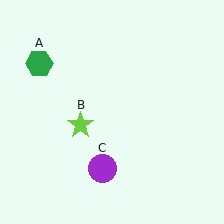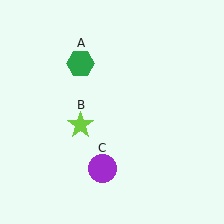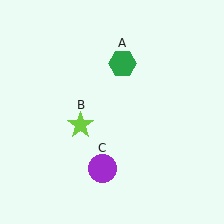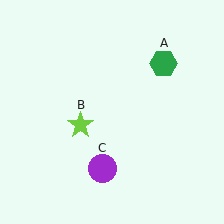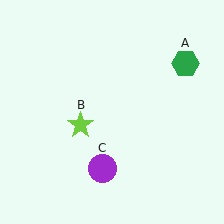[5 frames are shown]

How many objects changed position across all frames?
1 object changed position: green hexagon (object A).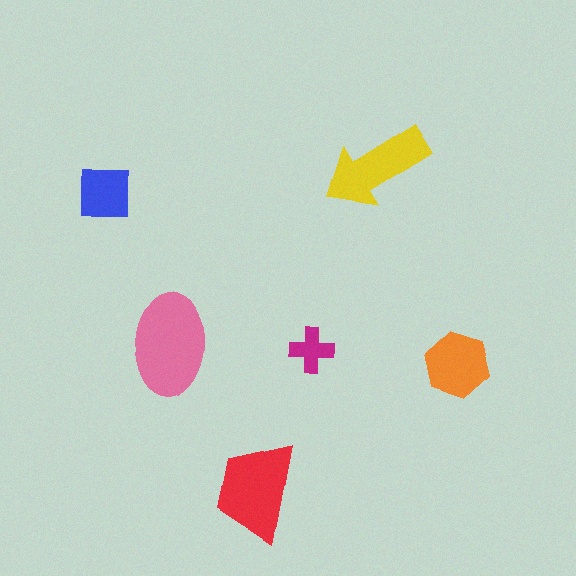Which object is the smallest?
The magenta cross.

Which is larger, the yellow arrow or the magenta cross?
The yellow arrow.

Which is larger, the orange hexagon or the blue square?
The orange hexagon.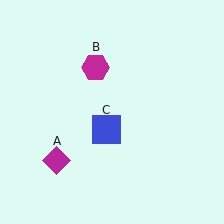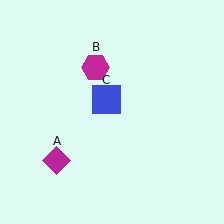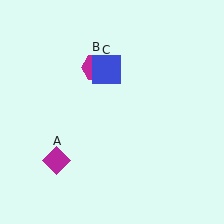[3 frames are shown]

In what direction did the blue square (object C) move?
The blue square (object C) moved up.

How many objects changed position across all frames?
1 object changed position: blue square (object C).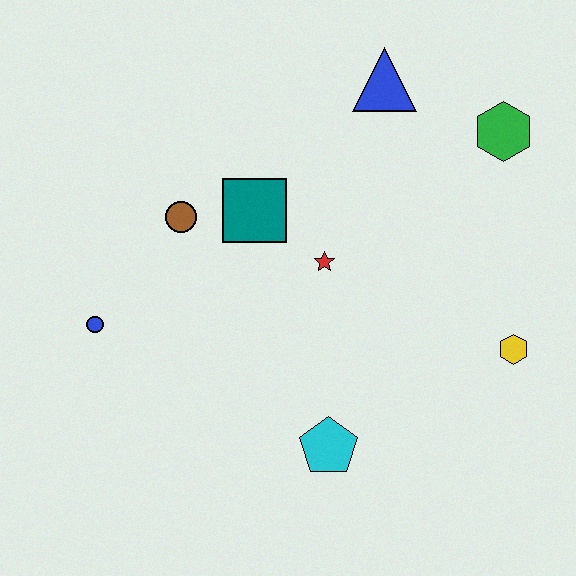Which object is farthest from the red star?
The blue circle is farthest from the red star.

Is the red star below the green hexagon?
Yes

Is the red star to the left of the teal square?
No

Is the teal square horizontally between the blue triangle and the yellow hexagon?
No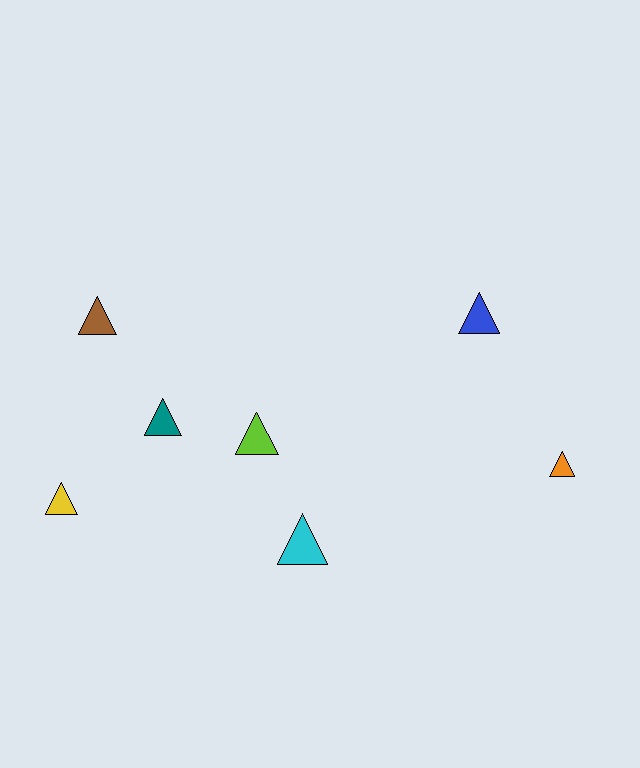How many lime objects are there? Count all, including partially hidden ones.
There is 1 lime object.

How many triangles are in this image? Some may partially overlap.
There are 7 triangles.